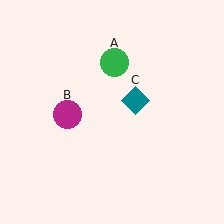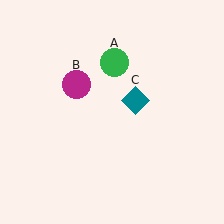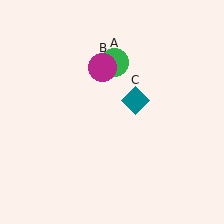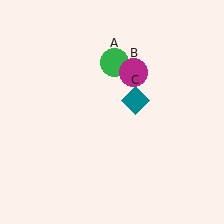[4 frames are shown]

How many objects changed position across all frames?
1 object changed position: magenta circle (object B).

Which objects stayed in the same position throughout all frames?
Green circle (object A) and teal diamond (object C) remained stationary.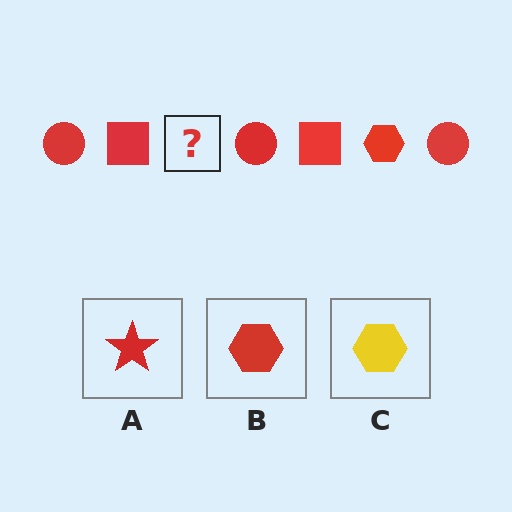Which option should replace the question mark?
Option B.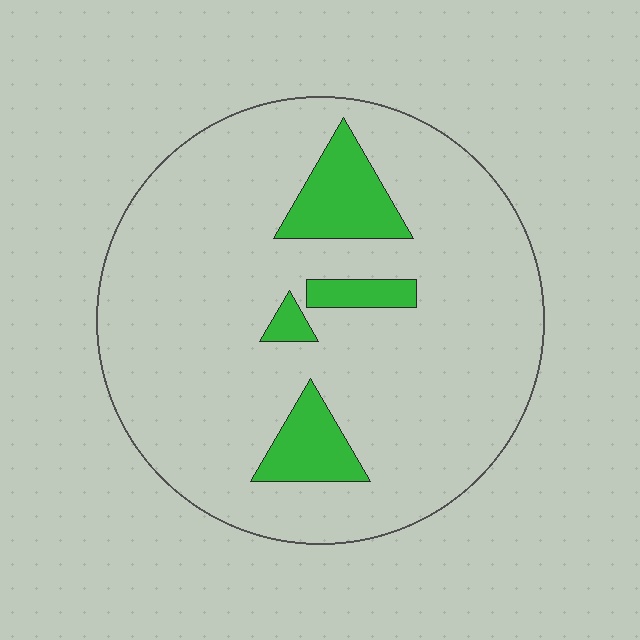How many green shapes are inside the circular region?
4.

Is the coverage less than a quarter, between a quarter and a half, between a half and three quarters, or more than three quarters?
Less than a quarter.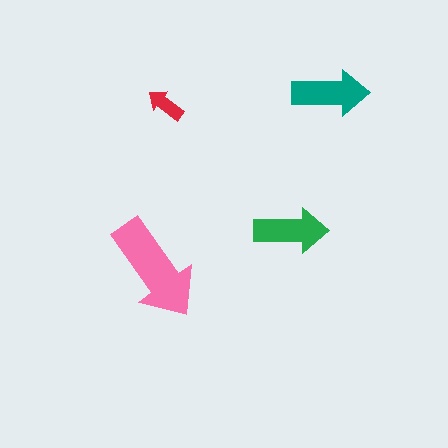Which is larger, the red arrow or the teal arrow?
The teal one.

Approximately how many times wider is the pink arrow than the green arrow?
About 1.5 times wider.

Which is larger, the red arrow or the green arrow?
The green one.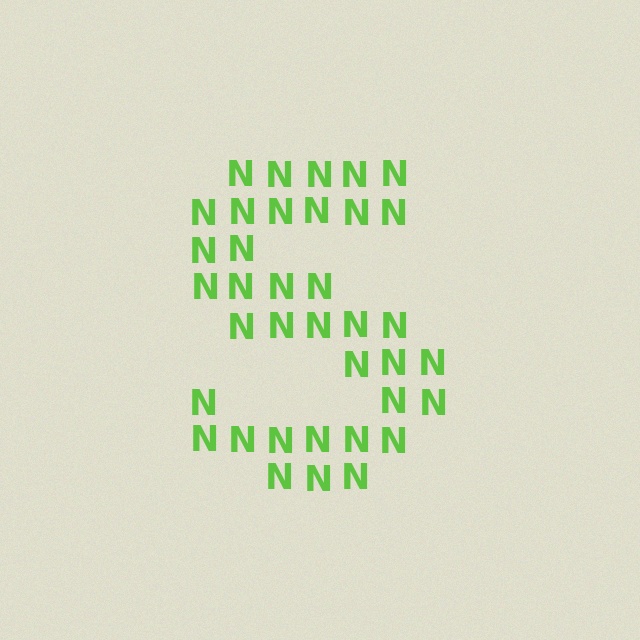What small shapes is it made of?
It is made of small letter N's.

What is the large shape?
The large shape is the letter S.